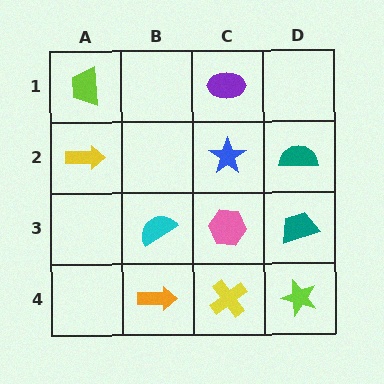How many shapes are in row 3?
3 shapes.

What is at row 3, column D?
A teal trapezoid.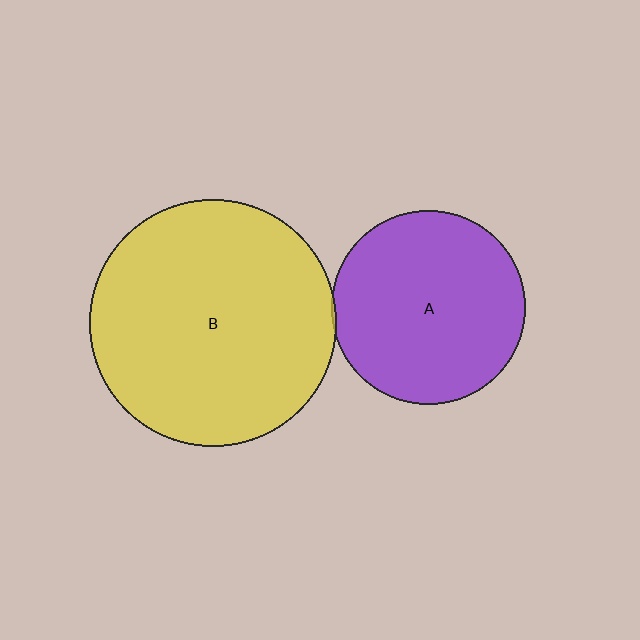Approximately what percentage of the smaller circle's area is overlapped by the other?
Approximately 5%.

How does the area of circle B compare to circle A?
Approximately 1.6 times.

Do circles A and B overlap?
Yes.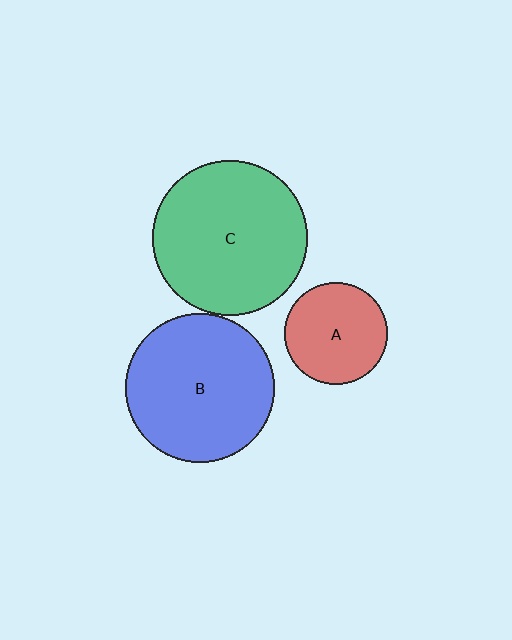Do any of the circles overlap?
No, none of the circles overlap.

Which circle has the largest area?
Circle C (green).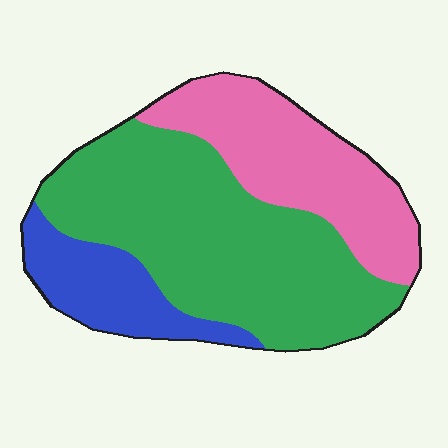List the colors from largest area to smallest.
From largest to smallest: green, pink, blue.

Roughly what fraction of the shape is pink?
Pink takes up about one third (1/3) of the shape.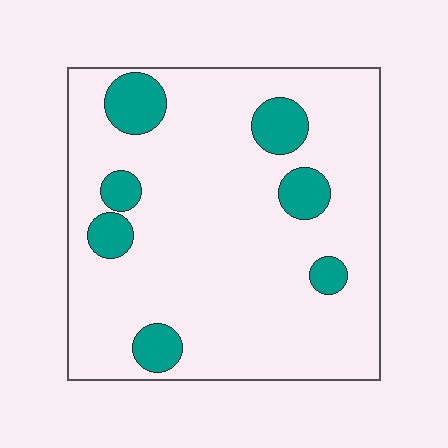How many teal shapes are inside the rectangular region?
7.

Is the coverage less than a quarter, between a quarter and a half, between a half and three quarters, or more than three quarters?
Less than a quarter.